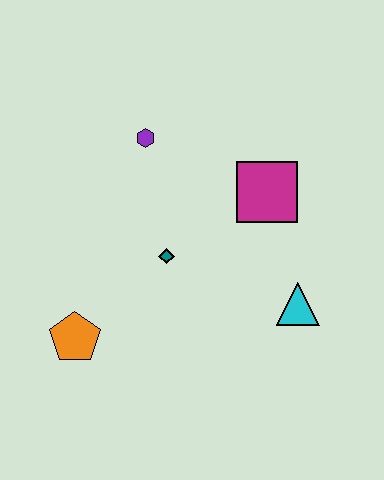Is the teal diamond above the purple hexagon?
No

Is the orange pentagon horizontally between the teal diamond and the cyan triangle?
No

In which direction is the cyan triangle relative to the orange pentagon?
The cyan triangle is to the right of the orange pentagon.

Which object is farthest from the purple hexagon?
The cyan triangle is farthest from the purple hexagon.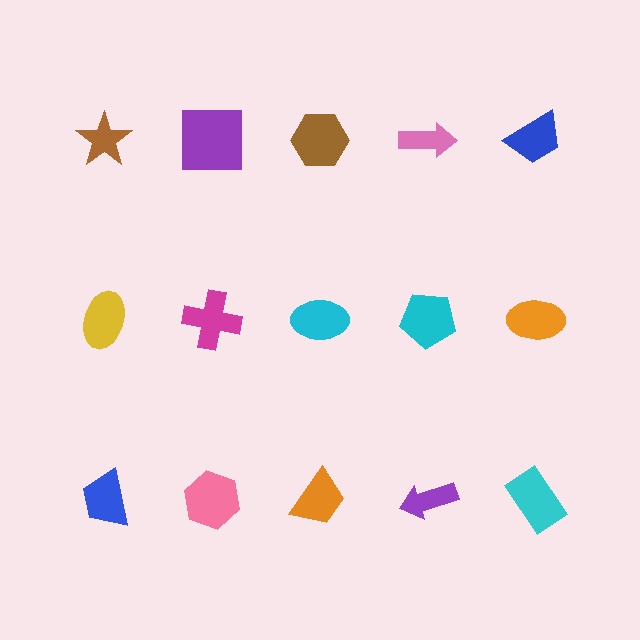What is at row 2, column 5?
An orange ellipse.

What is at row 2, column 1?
A yellow ellipse.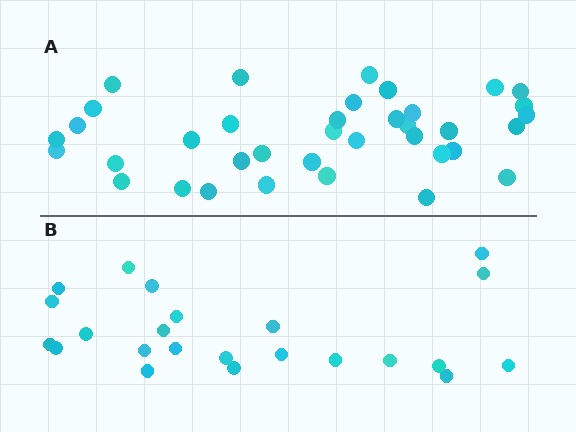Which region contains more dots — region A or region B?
Region A (the top region) has more dots.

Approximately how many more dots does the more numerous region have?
Region A has approximately 15 more dots than region B.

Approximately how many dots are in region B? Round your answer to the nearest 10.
About 20 dots. (The exact count is 23, which rounds to 20.)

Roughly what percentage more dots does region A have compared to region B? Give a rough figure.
About 60% more.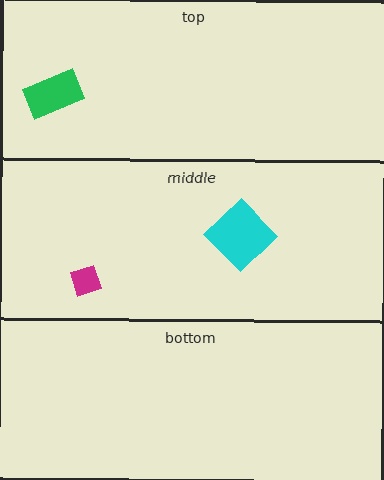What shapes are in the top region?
The green rectangle.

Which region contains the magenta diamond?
The middle region.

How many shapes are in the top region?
1.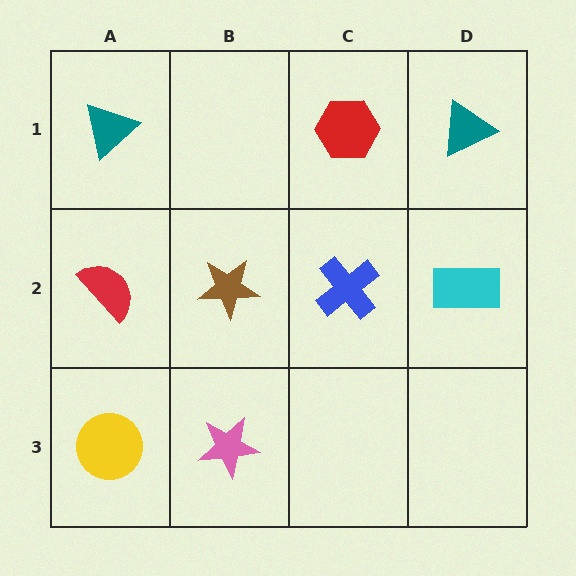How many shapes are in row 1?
3 shapes.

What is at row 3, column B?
A pink star.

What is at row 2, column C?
A blue cross.